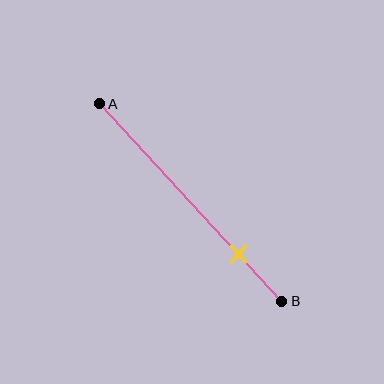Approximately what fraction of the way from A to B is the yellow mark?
The yellow mark is approximately 75% of the way from A to B.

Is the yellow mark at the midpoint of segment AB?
No, the mark is at about 75% from A, not at the 50% midpoint.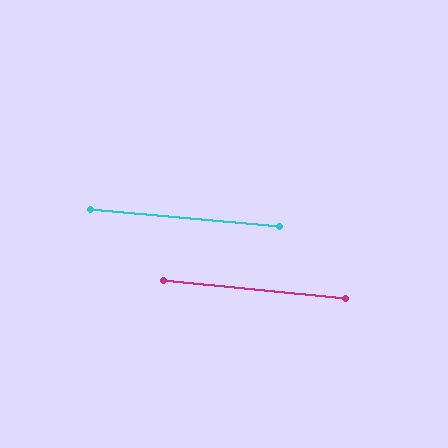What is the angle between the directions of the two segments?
Approximately 0 degrees.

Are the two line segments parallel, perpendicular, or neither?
Parallel — their directions differ by only 0.5°.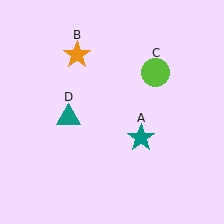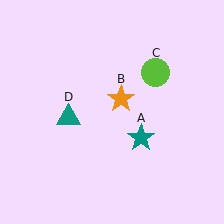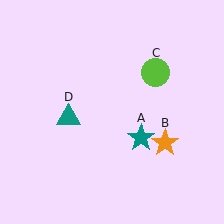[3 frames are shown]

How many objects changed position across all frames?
1 object changed position: orange star (object B).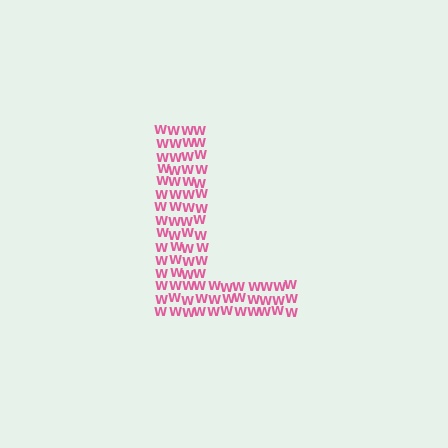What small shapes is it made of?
It is made of small letter W's.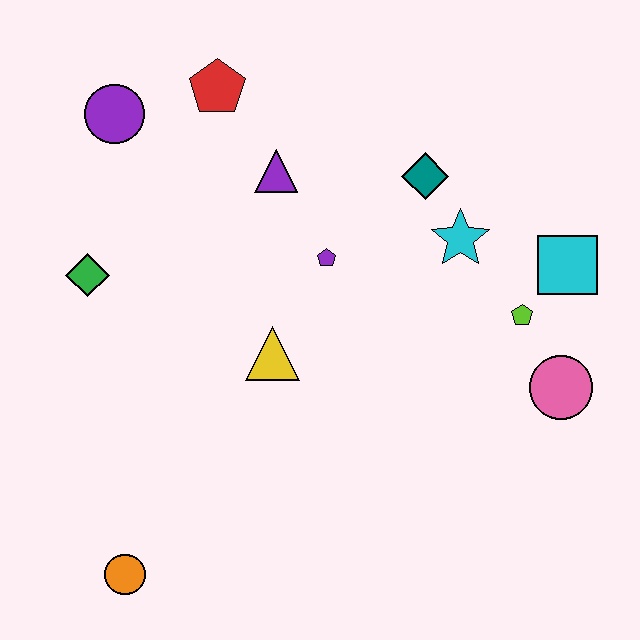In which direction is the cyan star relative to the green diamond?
The cyan star is to the right of the green diamond.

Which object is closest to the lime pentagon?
The cyan square is closest to the lime pentagon.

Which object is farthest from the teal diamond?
The orange circle is farthest from the teal diamond.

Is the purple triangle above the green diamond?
Yes